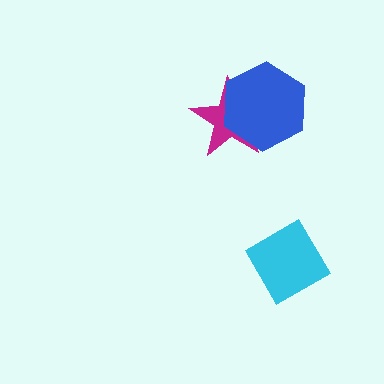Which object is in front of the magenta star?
The blue hexagon is in front of the magenta star.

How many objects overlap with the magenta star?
1 object overlaps with the magenta star.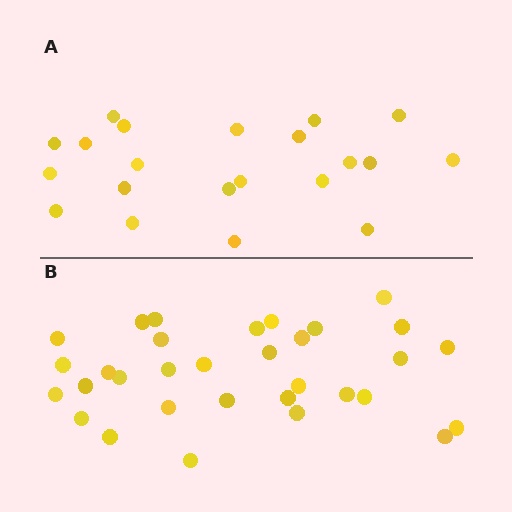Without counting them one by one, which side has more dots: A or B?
Region B (the bottom region) has more dots.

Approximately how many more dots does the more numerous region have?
Region B has roughly 12 or so more dots than region A.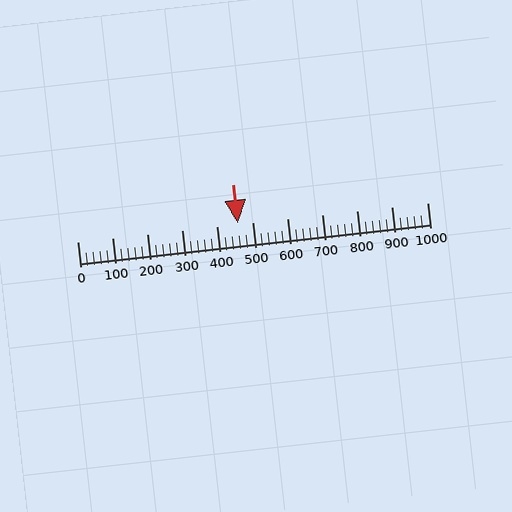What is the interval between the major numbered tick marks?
The major tick marks are spaced 100 units apart.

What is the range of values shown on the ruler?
The ruler shows values from 0 to 1000.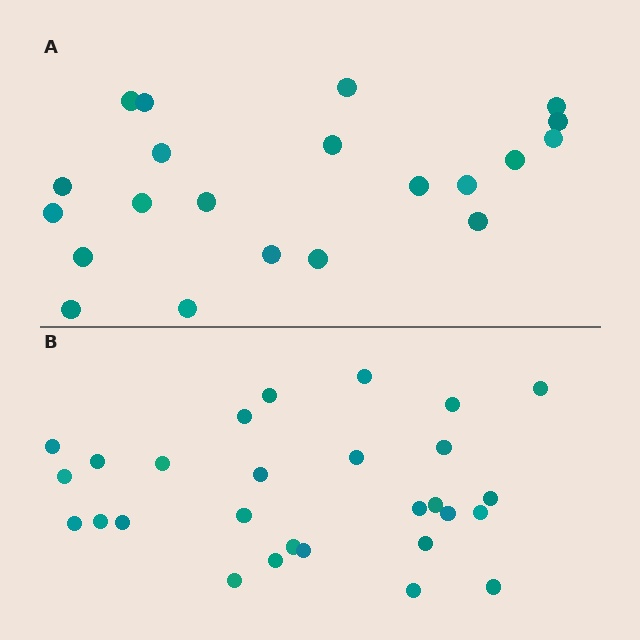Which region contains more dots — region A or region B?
Region B (the bottom region) has more dots.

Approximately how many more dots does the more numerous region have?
Region B has roughly 8 or so more dots than region A.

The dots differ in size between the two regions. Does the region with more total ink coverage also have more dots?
No. Region A has more total ink coverage because its dots are larger, but region B actually contains more individual dots. Total area can be misleading — the number of items is what matters here.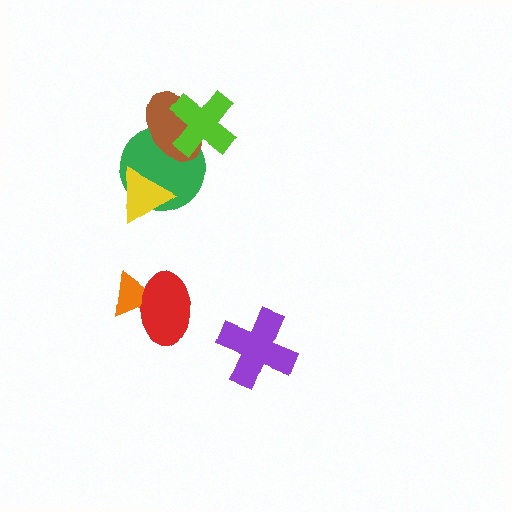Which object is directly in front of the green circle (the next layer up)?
The yellow triangle is directly in front of the green circle.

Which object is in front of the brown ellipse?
The lime cross is in front of the brown ellipse.